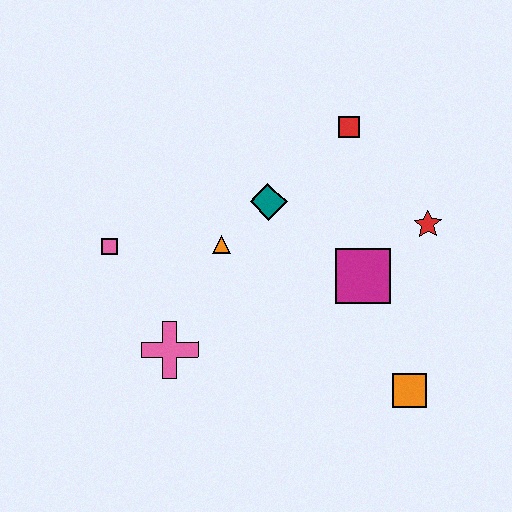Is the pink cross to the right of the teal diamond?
No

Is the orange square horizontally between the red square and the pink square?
No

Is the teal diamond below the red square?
Yes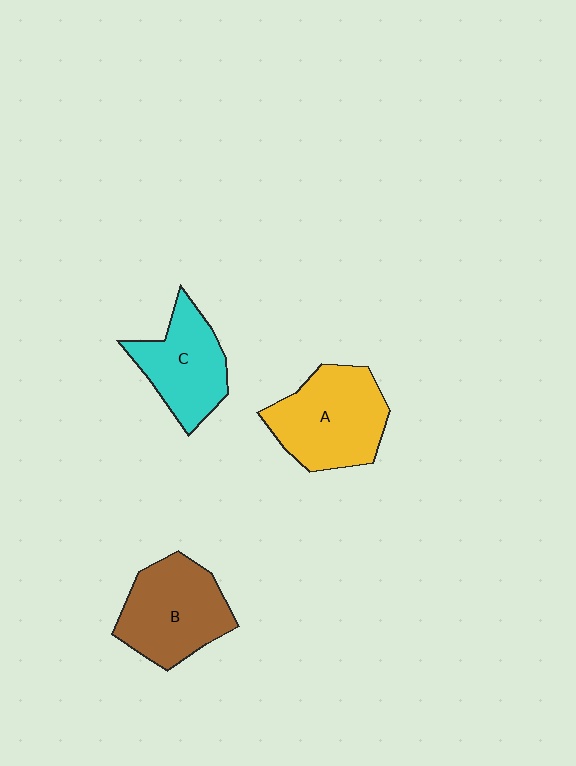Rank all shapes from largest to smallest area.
From largest to smallest: A (yellow), B (brown), C (cyan).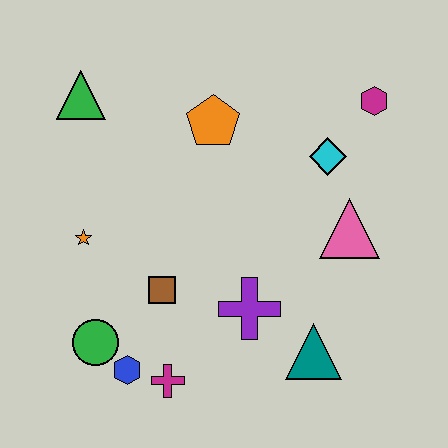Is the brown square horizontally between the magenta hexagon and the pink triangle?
No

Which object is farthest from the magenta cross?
The magenta hexagon is farthest from the magenta cross.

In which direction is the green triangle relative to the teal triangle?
The green triangle is above the teal triangle.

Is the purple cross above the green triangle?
No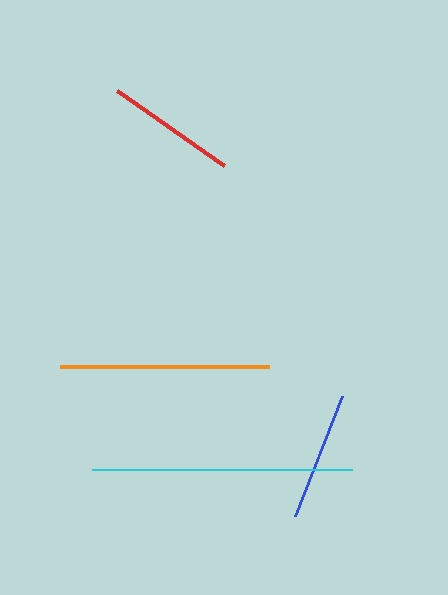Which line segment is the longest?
The cyan line is the longest at approximately 260 pixels.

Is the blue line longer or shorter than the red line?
The red line is longer than the blue line.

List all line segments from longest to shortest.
From longest to shortest: cyan, orange, red, blue.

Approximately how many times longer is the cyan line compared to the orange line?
The cyan line is approximately 1.2 times the length of the orange line.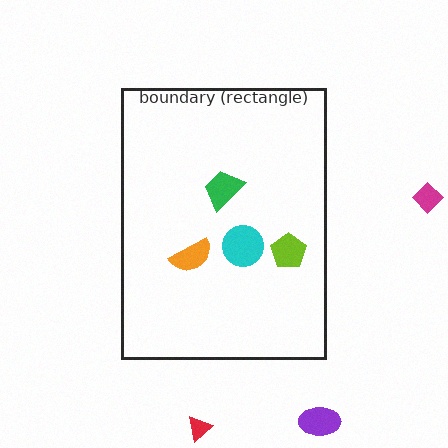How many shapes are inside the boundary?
4 inside, 3 outside.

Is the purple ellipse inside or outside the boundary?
Outside.